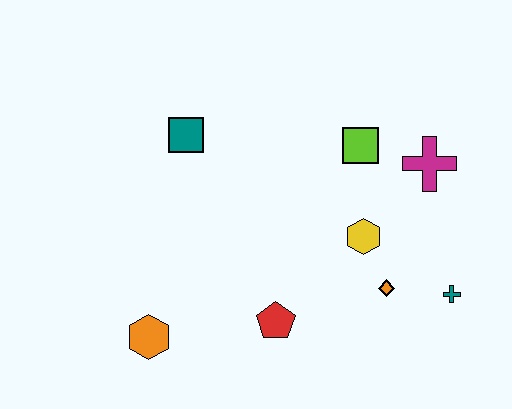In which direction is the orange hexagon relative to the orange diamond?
The orange hexagon is to the left of the orange diamond.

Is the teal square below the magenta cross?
No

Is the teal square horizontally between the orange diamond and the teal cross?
No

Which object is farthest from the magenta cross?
The orange hexagon is farthest from the magenta cross.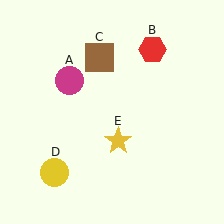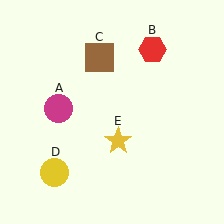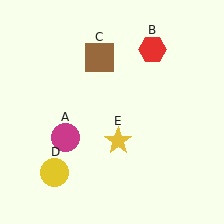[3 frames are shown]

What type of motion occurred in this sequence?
The magenta circle (object A) rotated counterclockwise around the center of the scene.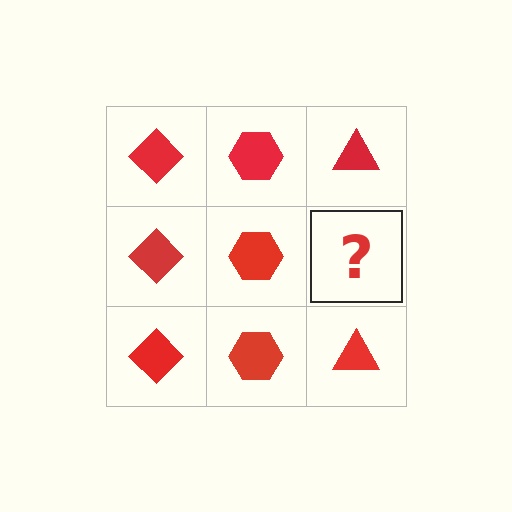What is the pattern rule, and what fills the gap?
The rule is that each column has a consistent shape. The gap should be filled with a red triangle.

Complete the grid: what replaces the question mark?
The question mark should be replaced with a red triangle.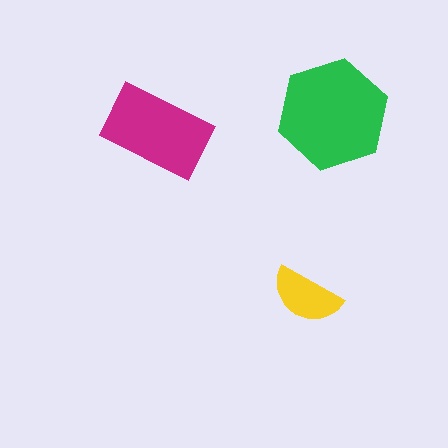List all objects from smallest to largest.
The yellow semicircle, the magenta rectangle, the green hexagon.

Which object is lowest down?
The yellow semicircle is bottommost.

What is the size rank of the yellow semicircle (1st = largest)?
3rd.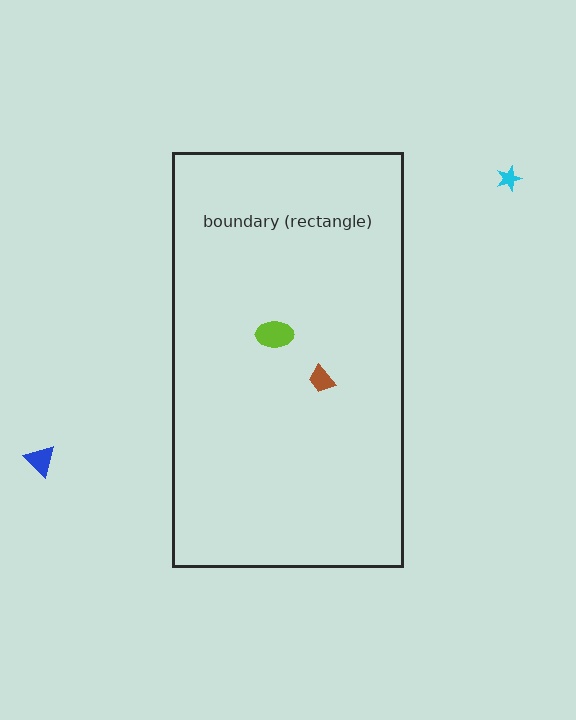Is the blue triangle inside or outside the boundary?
Outside.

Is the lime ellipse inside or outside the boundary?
Inside.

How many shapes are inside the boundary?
2 inside, 2 outside.